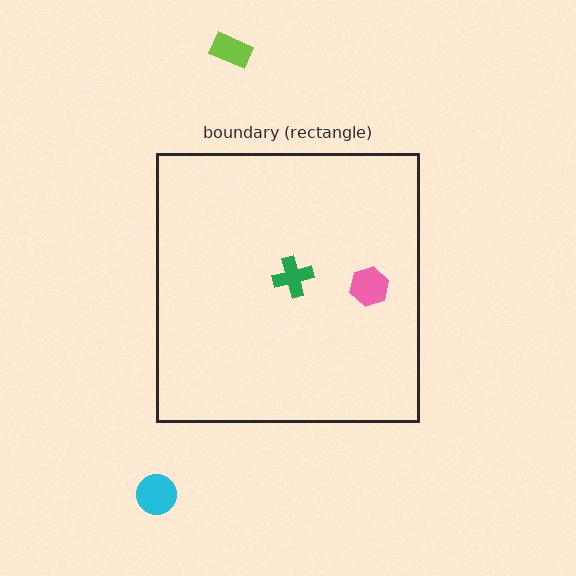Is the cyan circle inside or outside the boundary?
Outside.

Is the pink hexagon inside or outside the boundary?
Inside.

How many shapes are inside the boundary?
2 inside, 2 outside.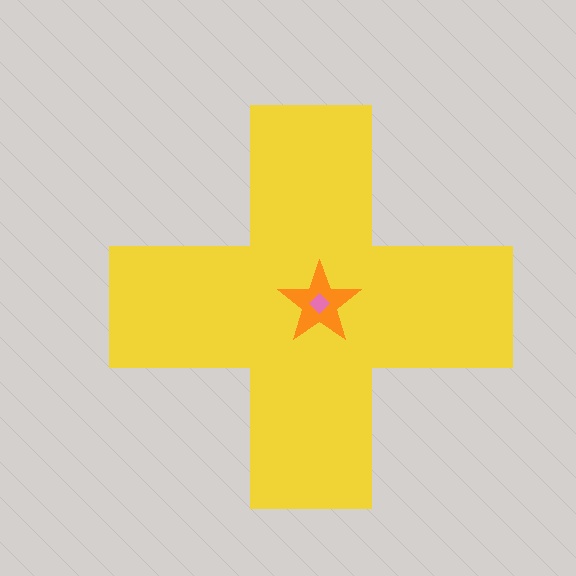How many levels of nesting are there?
3.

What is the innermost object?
The pink diamond.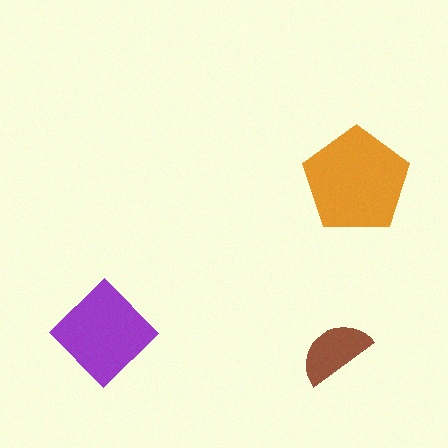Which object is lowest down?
The brown semicircle is bottommost.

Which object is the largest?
The orange pentagon.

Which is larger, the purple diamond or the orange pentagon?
The orange pentagon.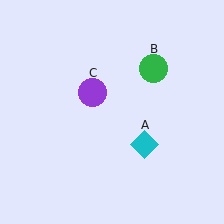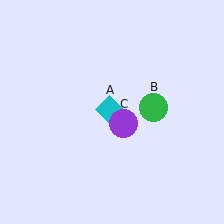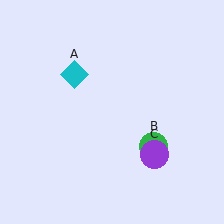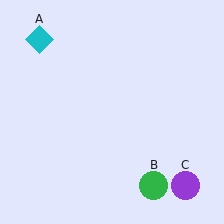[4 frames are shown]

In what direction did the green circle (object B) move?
The green circle (object B) moved down.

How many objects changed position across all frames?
3 objects changed position: cyan diamond (object A), green circle (object B), purple circle (object C).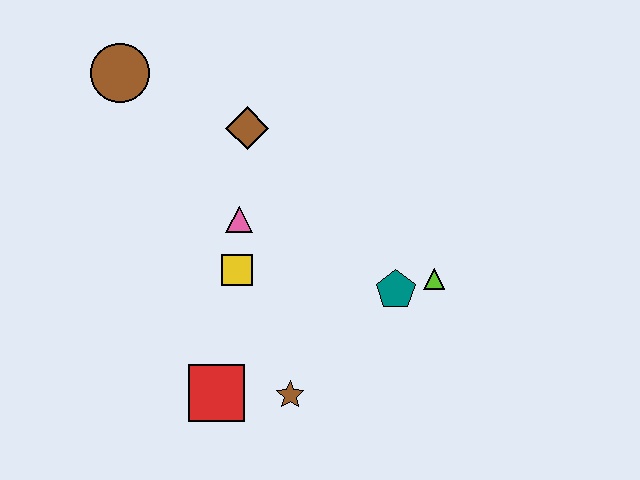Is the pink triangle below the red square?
No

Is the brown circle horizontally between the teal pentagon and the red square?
No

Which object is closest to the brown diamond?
The pink triangle is closest to the brown diamond.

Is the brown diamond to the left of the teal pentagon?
Yes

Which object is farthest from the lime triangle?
The brown circle is farthest from the lime triangle.